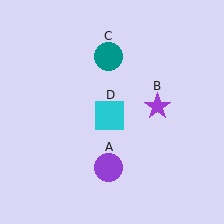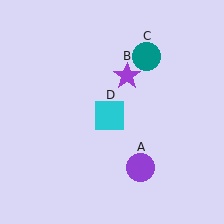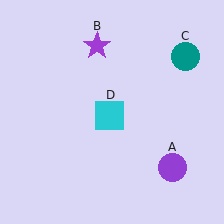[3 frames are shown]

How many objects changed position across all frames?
3 objects changed position: purple circle (object A), purple star (object B), teal circle (object C).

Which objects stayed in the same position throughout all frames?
Cyan square (object D) remained stationary.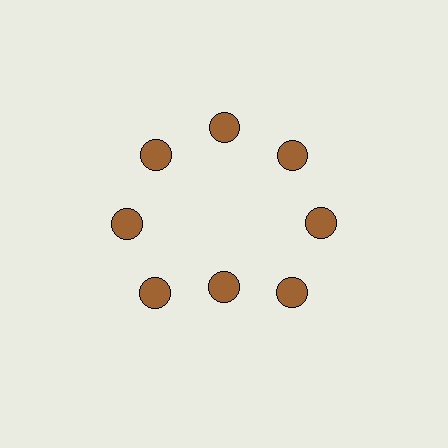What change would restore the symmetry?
The symmetry would be restored by moving it outward, back onto the ring so that all 8 circles sit at equal angles and equal distance from the center.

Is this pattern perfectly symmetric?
No. The 8 brown circles are arranged in a ring, but one element near the 6 o'clock position is pulled inward toward the center, breaking the 8-fold rotational symmetry.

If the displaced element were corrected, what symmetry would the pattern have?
It would have 8-fold rotational symmetry — the pattern would map onto itself every 45 degrees.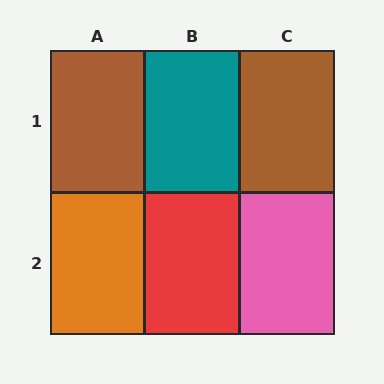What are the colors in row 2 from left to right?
Orange, red, pink.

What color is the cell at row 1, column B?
Teal.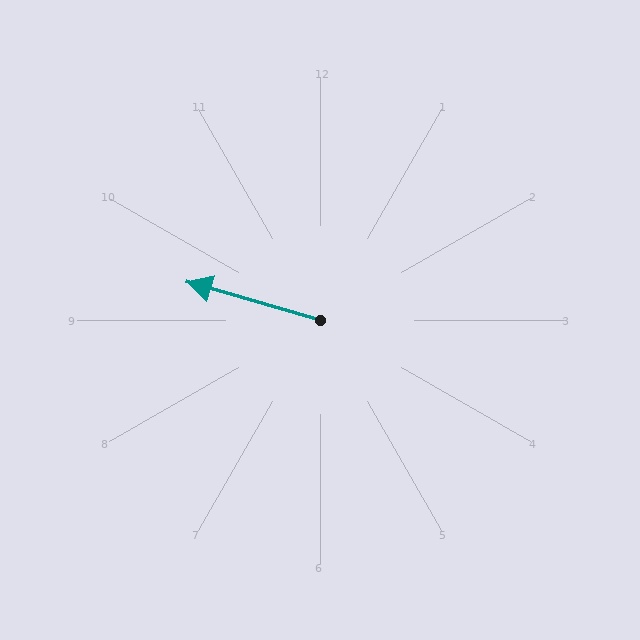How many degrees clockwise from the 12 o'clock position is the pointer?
Approximately 286 degrees.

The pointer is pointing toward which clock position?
Roughly 10 o'clock.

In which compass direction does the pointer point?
West.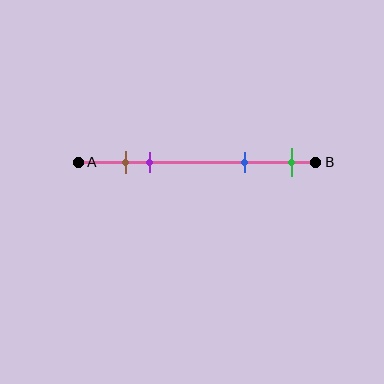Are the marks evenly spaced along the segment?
No, the marks are not evenly spaced.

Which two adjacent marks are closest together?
The brown and purple marks are the closest adjacent pair.